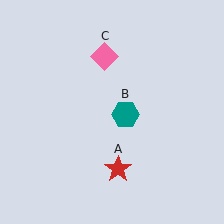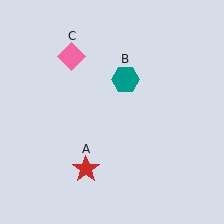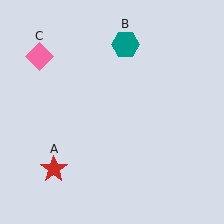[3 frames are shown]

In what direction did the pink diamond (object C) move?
The pink diamond (object C) moved left.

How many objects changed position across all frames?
3 objects changed position: red star (object A), teal hexagon (object B), pink diamond (object C).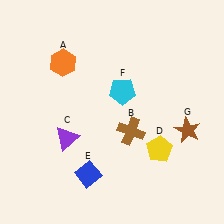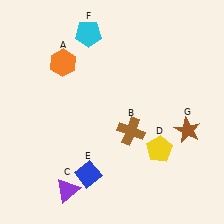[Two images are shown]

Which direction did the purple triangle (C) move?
The purple triangle (C) moved down.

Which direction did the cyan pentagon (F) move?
The cyan pentagon (F) moved up.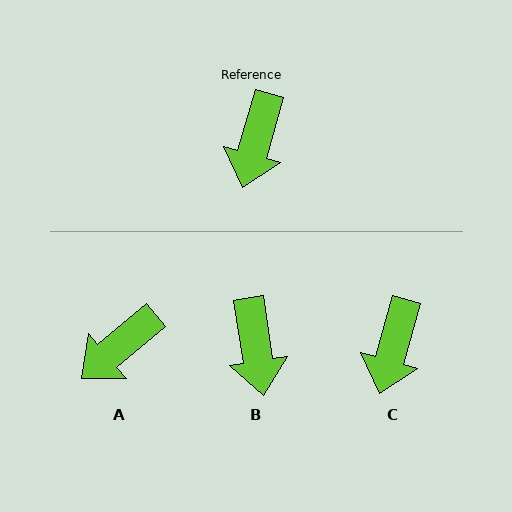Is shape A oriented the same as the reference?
No, it is off by about 34 degrees.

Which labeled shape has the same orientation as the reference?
C.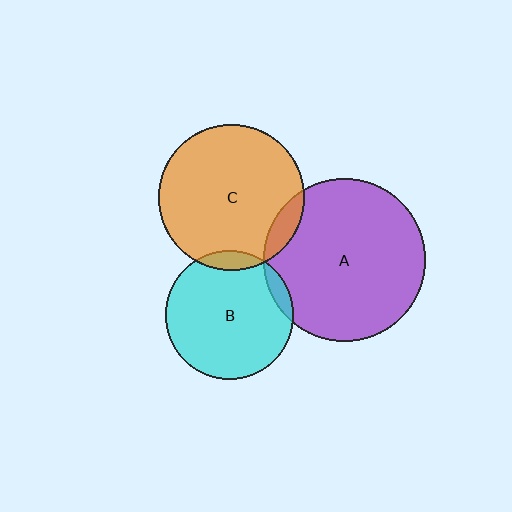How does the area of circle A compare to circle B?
Approximately 1.6 times.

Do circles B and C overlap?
Yes.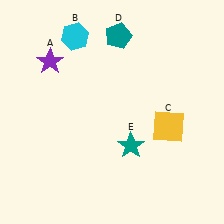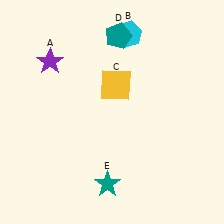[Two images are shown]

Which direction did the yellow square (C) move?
The yellow square (C) moved left.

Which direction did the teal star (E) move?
The teal star (E) moved down.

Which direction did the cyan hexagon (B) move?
The cyan hexagon (B) moved right.